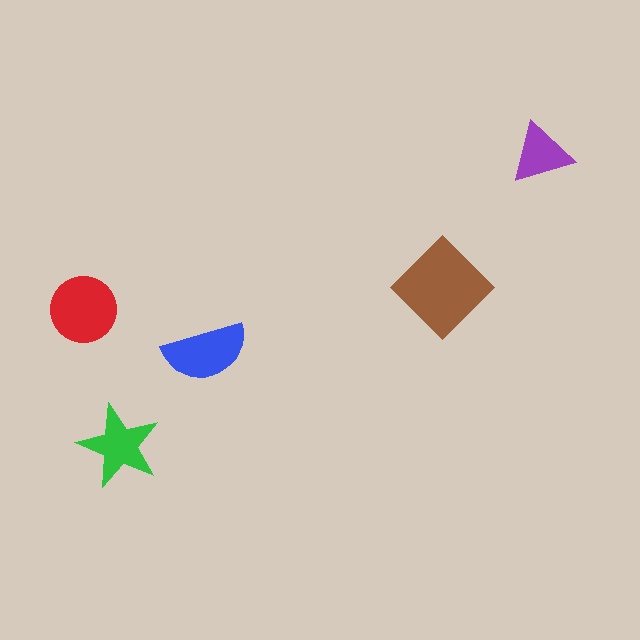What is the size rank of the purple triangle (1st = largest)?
5th.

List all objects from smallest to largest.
The purple triangle, the green star, the blue semicircle, the red circle, the brown diamond.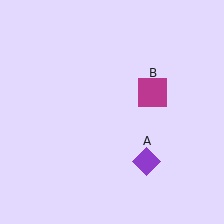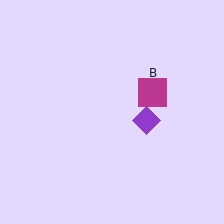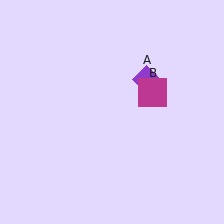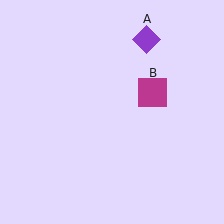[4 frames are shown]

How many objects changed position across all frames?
1 object changed position: purple diamond (object A).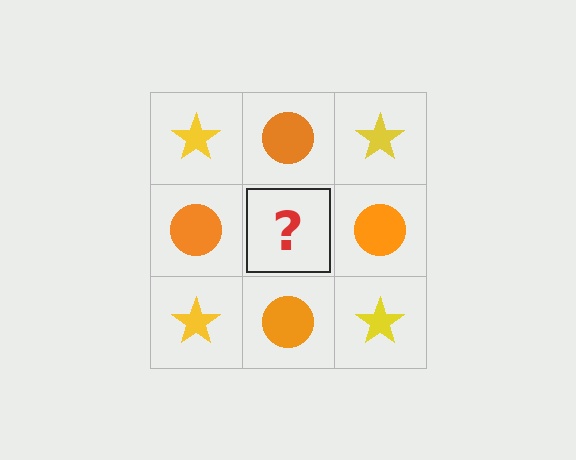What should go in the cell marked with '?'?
The missing cell should contain a yellow star.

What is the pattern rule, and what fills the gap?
The rule is that it alternates yellow star and orange circle in a checkerboard pattern. The gap should be filled with a yellow star.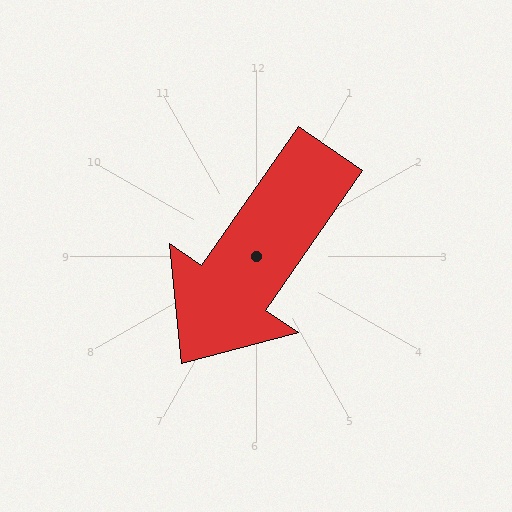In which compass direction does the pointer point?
Southwest.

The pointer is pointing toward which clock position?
Roughly 7 o'clock.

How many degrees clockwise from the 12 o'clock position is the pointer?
Approximately 215 degrees.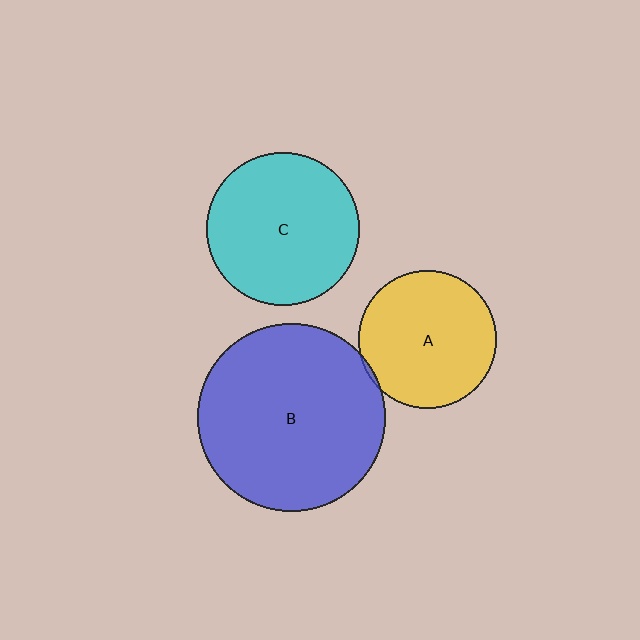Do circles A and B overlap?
Yes.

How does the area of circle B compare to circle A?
Approximately 1.9 times.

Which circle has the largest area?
Circle B (blue).